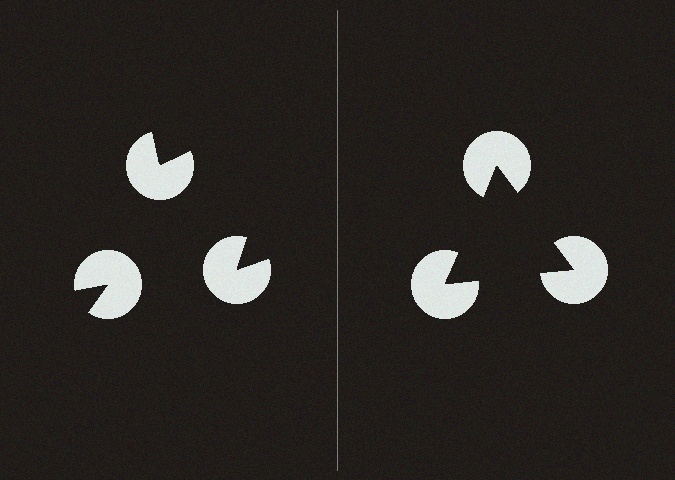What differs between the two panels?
The pac-man discs are positioned identically on both sides; only the wedge orientations differ. On the right they align to a triangle; on the left they are misaligned.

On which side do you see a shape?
An illusory triangle appears on the right side. On the left side the wedge cuts are rotated, so no coherent shape forms.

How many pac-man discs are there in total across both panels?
6 — 3 on each side.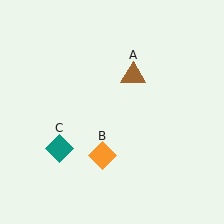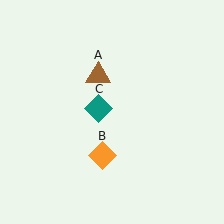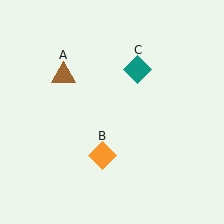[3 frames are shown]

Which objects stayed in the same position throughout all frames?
Orange diamond (object B) remained stationary.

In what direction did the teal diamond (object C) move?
The teal diamond (object C) moved up and to the right.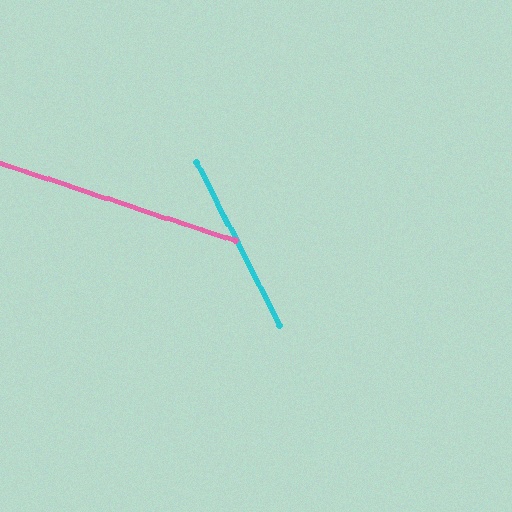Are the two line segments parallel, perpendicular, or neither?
Neither parallel nor perpendicular — they differ by about 45°.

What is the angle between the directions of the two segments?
Approximately 45 degrees.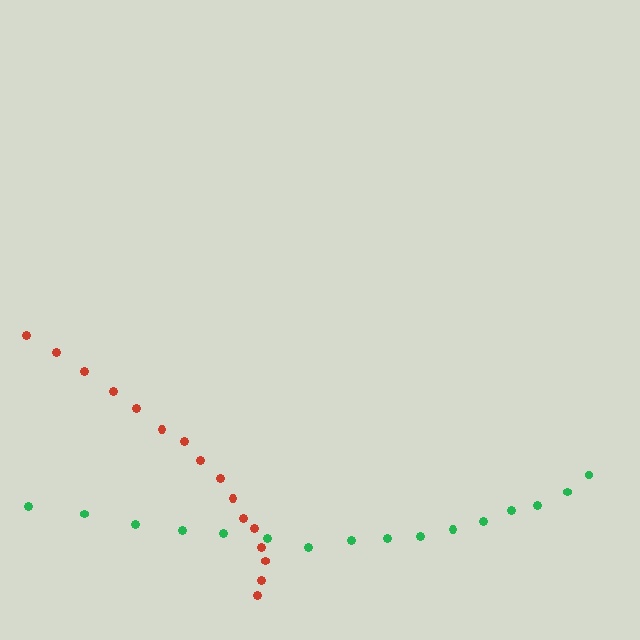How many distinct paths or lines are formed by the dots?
There are 2 distinct paths.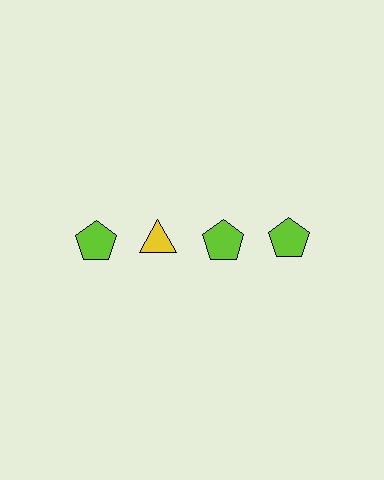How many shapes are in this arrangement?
There are 4 shapes arranged in a grid pattern.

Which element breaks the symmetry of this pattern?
The yellow triangle in the top row, second from left column breaks the symmetry. All other shapes are lime pentagons.